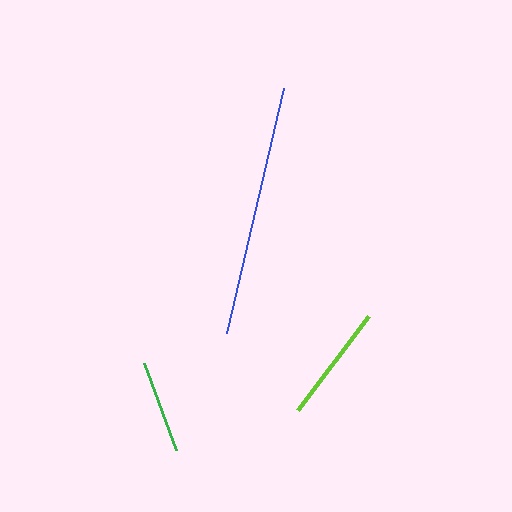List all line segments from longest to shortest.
From longest to shortest: blue, lime, green.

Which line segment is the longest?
The blue line is the longest at approximately 251 pixels.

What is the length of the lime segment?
The lime segment is approximately 118 pixels long.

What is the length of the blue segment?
The blue segment is approximately 251 pixels long.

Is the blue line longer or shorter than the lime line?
The blue line is longer than the lime line.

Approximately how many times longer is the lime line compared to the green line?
The lime line is approximately 1.3 times the length of the green line.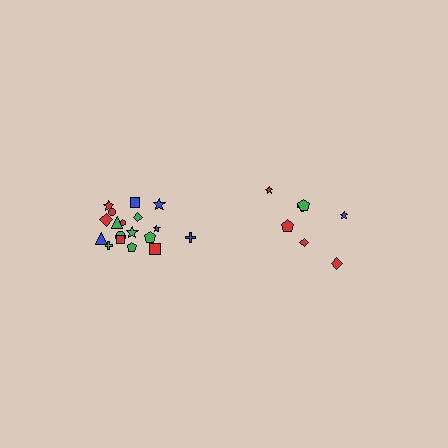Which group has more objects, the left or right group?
The left group.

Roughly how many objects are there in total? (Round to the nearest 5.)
Roughly 25 objects in total.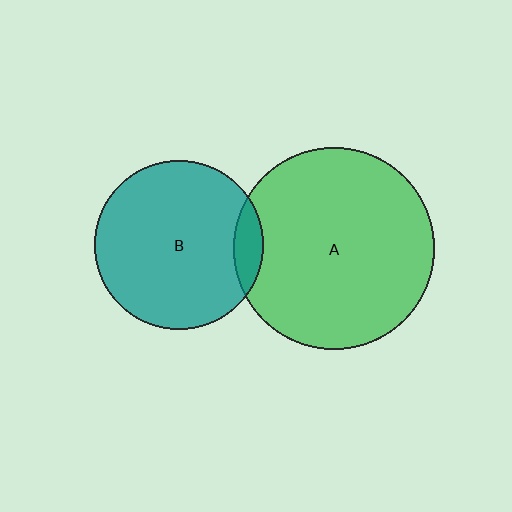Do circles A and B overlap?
Yes.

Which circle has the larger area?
Circle A (green).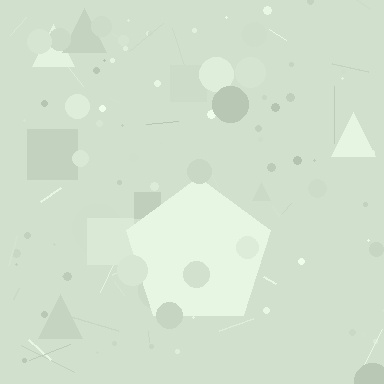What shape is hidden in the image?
A pentagon is hidden in the image.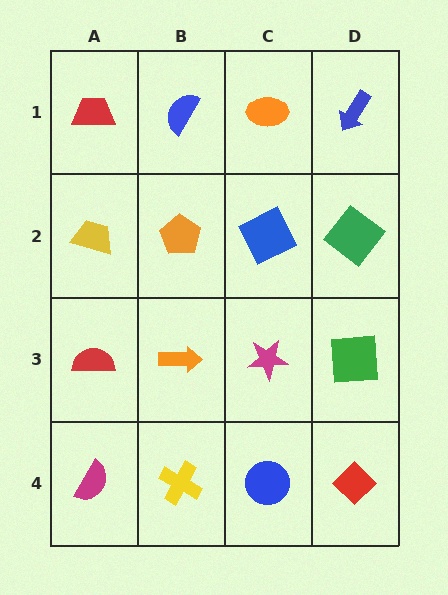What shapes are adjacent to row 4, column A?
A red semicircle (row 3, column A), a yellow cross (row 4, column B).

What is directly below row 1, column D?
A green diamond.